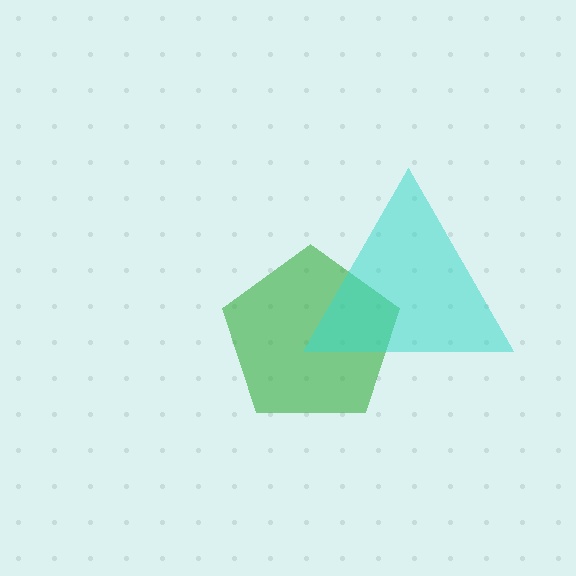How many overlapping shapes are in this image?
There are 2 overlapping shapes in the image.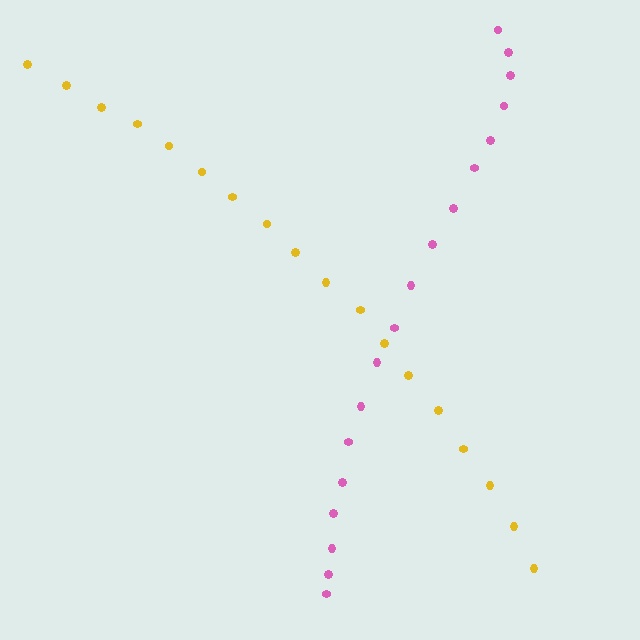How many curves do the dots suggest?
There are 2 distinct paths.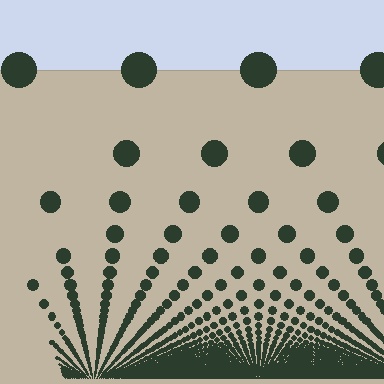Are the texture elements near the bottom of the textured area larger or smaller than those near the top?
Smaller. The gradient is inverted — elements near the bottom are smaller and denser.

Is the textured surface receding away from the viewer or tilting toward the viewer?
The surface appears to tilt toward the viewer. Texture elements get larger and sparser toward the top.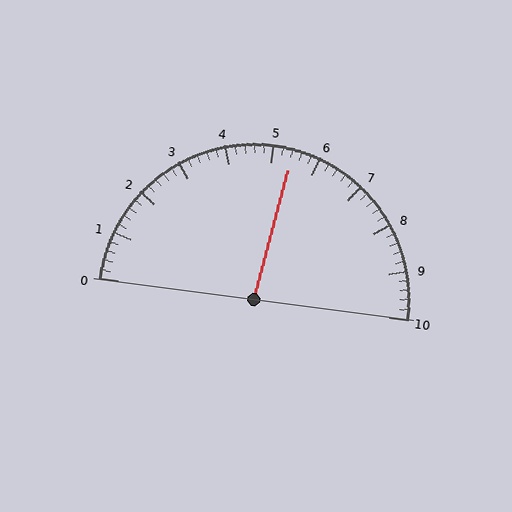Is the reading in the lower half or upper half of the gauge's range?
The reading is in the upper half of the range (0 to 10).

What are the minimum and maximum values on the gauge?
The gauge ranges from 0 to 10.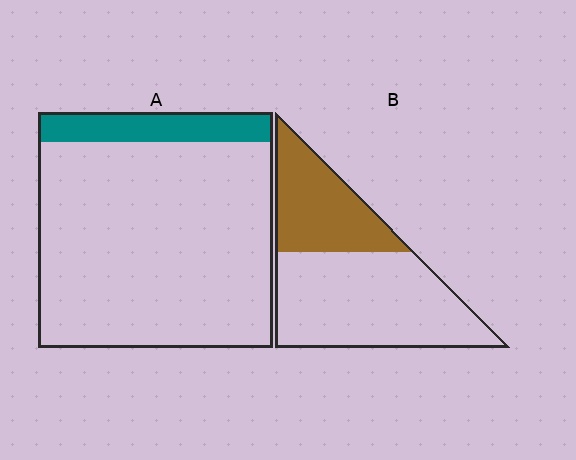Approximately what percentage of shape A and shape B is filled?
A is approximately 15% and B is approximately 35%.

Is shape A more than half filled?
No.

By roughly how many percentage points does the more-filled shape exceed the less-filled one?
By roughly 25 percentage points (B over A).